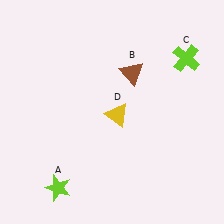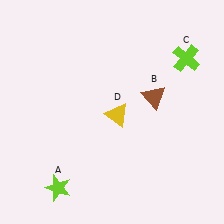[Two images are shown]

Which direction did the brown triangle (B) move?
The brown triangle (B) moved down.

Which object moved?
The brown triangle (B) moved down.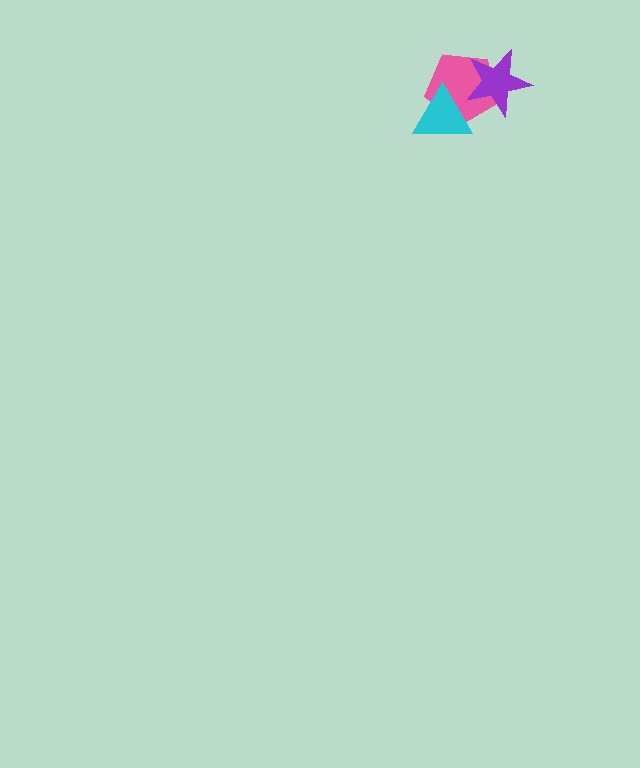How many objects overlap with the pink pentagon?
2 objects overlap with the pink pentagon.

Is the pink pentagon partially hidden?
Yes, it is partially covered by another shape.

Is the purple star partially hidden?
No, no other shape covers it.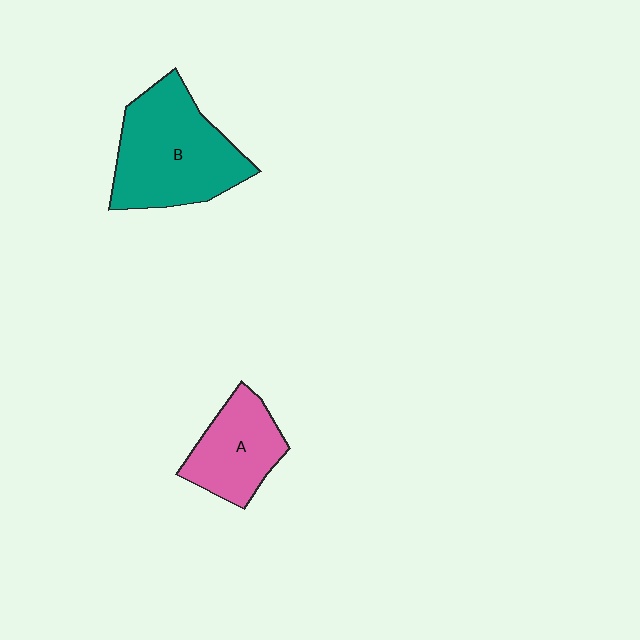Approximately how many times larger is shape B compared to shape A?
Approximately 1.6 times.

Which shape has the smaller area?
Shape A (pink).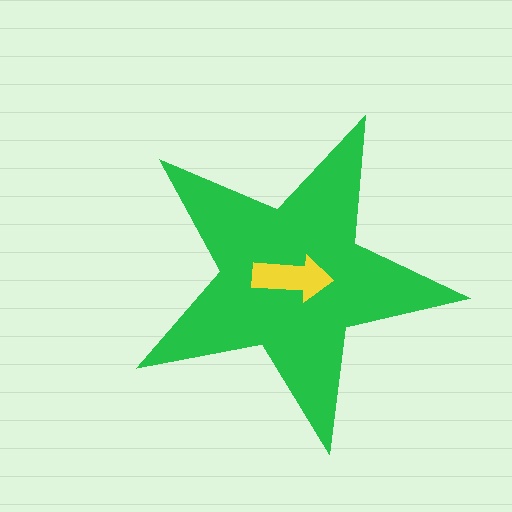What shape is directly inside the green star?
The yellow arrow.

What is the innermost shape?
The yellow arrow.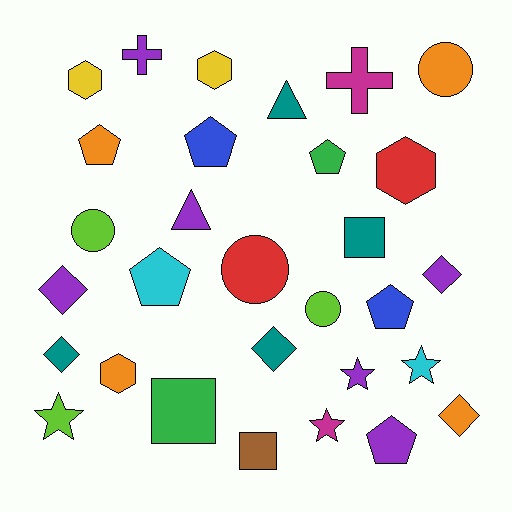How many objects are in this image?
There are 30 objects.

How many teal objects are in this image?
There are 4 teal objects.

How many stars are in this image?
There are 4 stars.